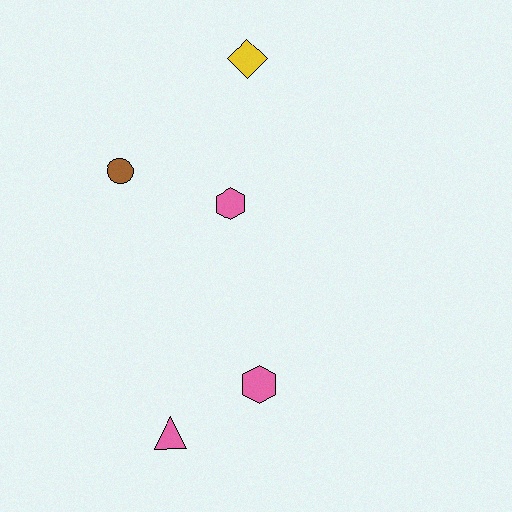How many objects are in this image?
There are 5 objects.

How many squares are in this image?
There are no squares.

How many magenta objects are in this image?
There are no magenta objects.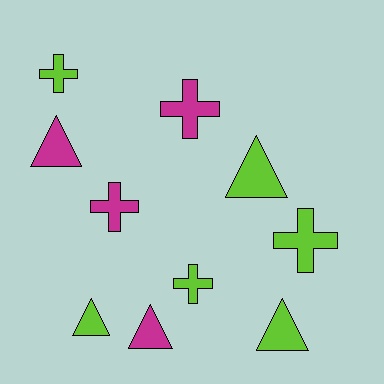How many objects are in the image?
There are 10 objects.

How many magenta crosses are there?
There are 2 magenta crosses.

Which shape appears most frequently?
Cross, with 5 objects.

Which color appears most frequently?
Lime, with 6 objects.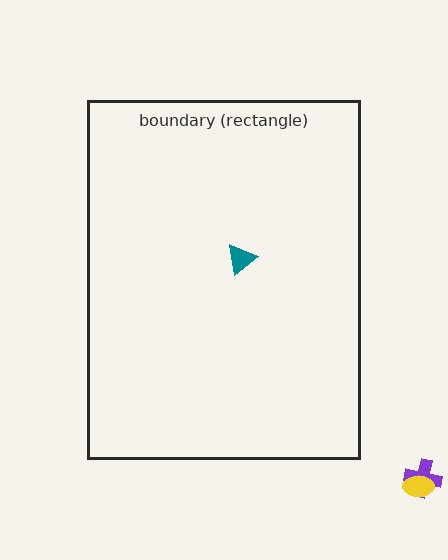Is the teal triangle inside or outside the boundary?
Inside.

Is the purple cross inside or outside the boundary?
Outside.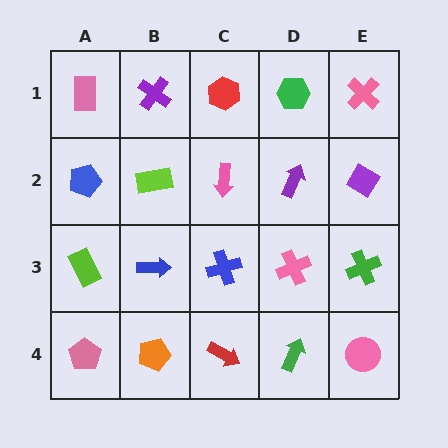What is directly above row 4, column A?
A lime rectangle.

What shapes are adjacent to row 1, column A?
A blue pentagon (row 2, column A), a purple cross (row 1, column B).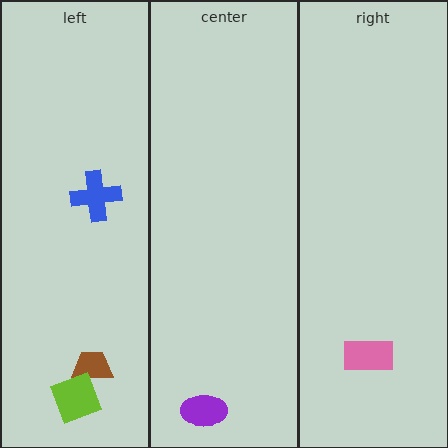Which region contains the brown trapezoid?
The left region.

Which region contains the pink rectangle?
The right region.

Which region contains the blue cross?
The left region.